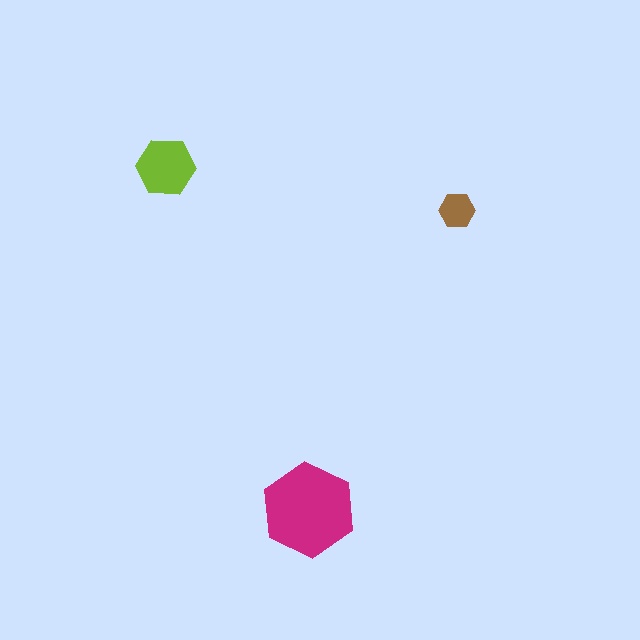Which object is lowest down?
The magenta hexagon is bottommost.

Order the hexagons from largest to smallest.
the magenta one, the lime one, the brown one.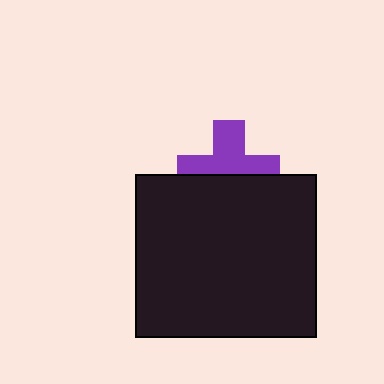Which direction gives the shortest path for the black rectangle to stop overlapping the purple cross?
Moving down gives the shortest separation.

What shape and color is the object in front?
The object in front is a black rectangle.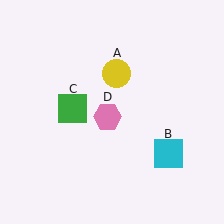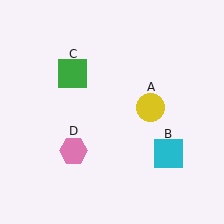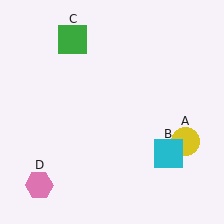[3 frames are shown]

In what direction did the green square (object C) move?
The green square (object C) moved up.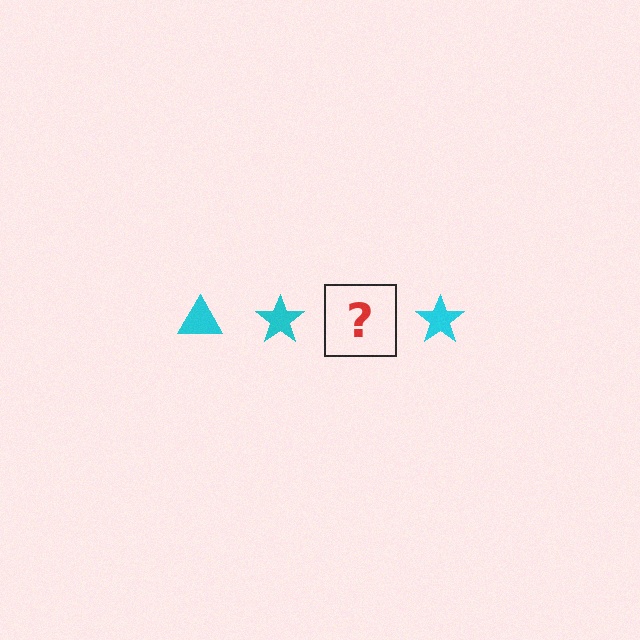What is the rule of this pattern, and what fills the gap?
The rule is that the pattern cycles through triangle, star shapes in cyan. The gap should be filled with a cyan triangle.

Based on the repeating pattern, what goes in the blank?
The blank should be a cyan triangle.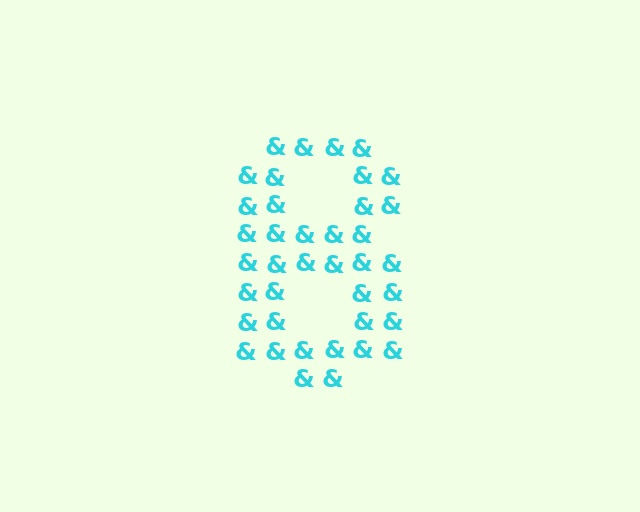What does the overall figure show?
The overall figure shows the digit 8.